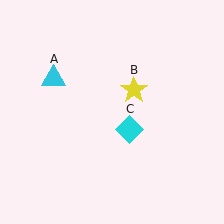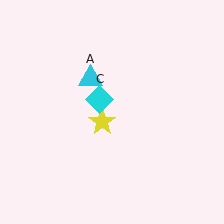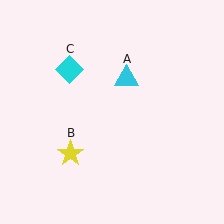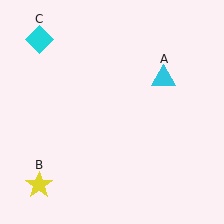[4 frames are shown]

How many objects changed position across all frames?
3 objects changed position: cyan triangle (object A), yellow star (object B), cyan diamond (object C).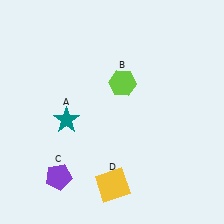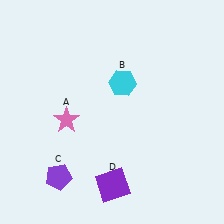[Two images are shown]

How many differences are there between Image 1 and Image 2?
There are 3 differences between the two images.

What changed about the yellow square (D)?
In Image 1, D is yellow. In Image 2, it changed to purple.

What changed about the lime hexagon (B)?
In Image 1, B is lime. In Image 2, it changed to cyan.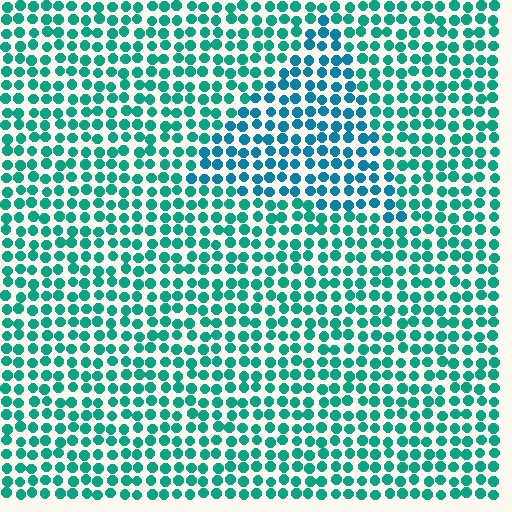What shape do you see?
I see a triangle.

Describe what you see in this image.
The image is filled with small teal elements in a uniform arrangement. A triangle-shaped region is visible where the elements are tinted to a slightly different hue, forming a subtle color boundary.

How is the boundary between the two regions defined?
The boundary is defined purely by a slight shift in hue (about 28 degrees). Spacing, size, and orientation are identical on both sides.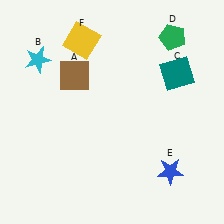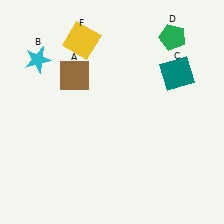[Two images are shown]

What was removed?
The blue star (E) was removed in Image 2.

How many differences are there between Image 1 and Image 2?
There is 1 difference between the two images.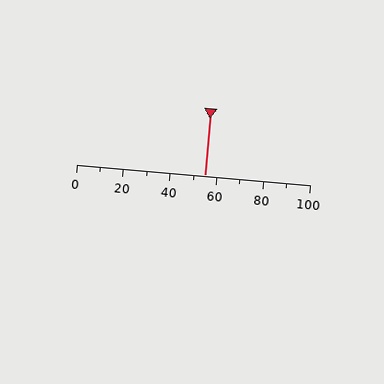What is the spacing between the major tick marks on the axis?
The major ticks are spaced 20 apart.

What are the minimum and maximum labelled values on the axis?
The axis runs from 0 to 100.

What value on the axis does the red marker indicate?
The marker indicates approximately 55.